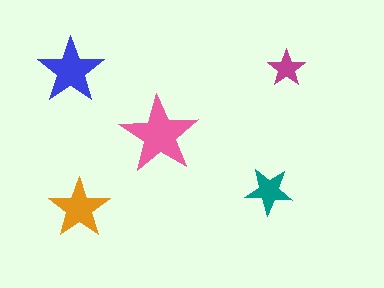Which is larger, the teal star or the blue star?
The blue one.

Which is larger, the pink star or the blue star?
The pink one.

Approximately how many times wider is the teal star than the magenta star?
About 1.5 times wider.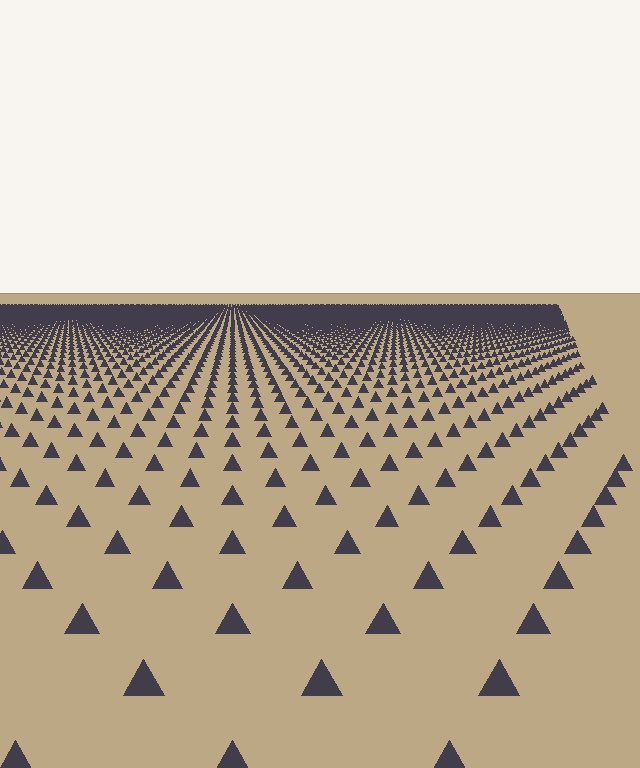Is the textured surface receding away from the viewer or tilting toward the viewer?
The surface is receding away from the viewer. Texture elements get smaller and denser toward the top.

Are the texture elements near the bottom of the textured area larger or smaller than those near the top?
Larger. Near the bottom, elements are closer to the viewer and appear at a bigger on-screen size.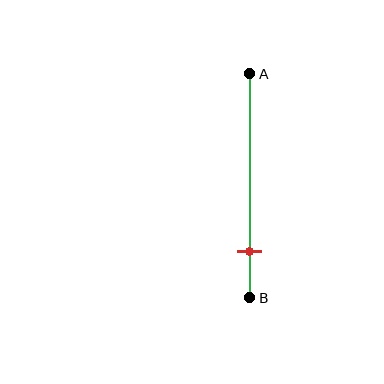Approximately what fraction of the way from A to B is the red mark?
The red mark is approximately 80% of the way from A to B.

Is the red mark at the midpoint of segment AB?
No, the mark is at about 80% from A, not at the 50% midpoint.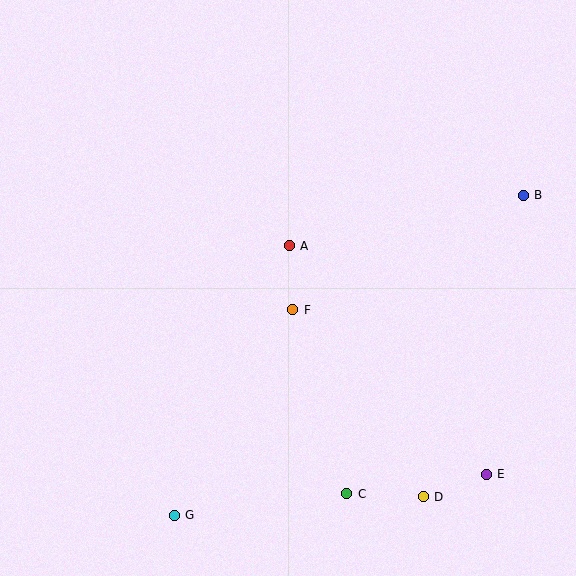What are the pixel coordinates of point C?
Point C is at (347, 494).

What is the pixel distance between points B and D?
The distance between B and D is 318 pixels.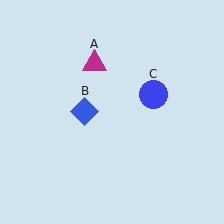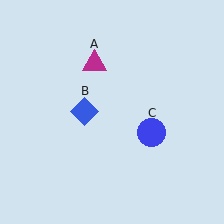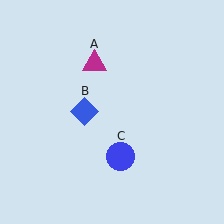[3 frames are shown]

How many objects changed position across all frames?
1 object changed position: blue circle (object C).